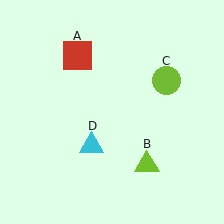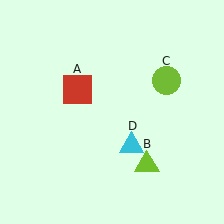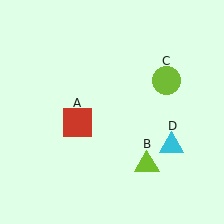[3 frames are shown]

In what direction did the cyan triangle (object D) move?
The cyan triangle (object D) moved right.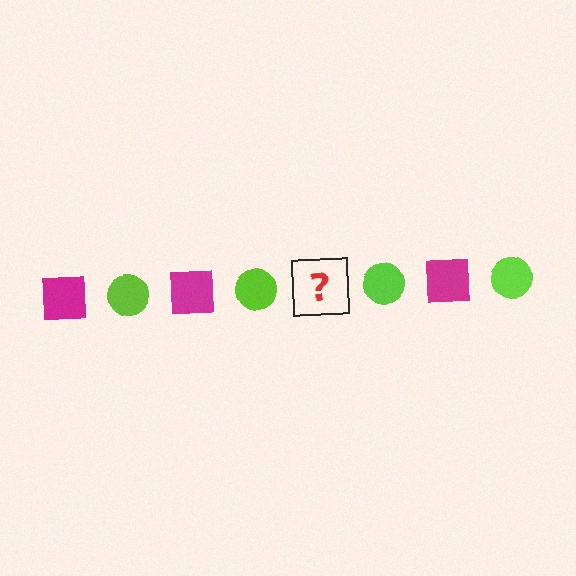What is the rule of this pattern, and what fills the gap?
The rule is that the pattern alternates between magenta square and lime circle. The gap should be filled with a magenta square.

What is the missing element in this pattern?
The missing element is a magenta square.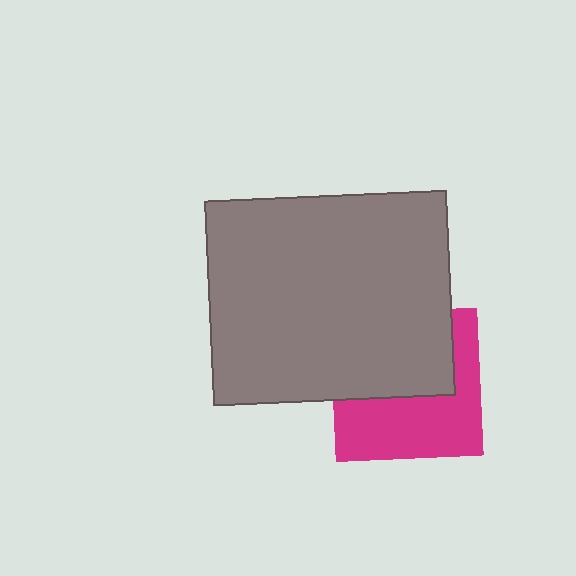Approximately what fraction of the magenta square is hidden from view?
Roughly 50% of the magenta square is hidden behind the gray rectangle.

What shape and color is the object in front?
The object in front is a gray rectangle.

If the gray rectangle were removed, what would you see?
You would see the complete magenta square.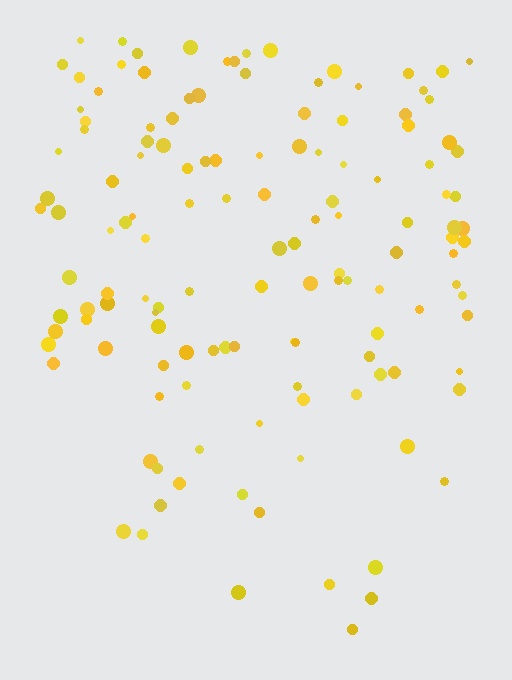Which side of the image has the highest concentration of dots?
The top.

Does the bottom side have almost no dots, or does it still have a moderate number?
Still a moderate number, just noticeably fewer than the top.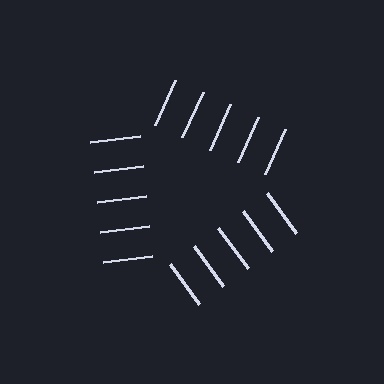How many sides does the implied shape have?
3 sides — the line-ends trace a triangle.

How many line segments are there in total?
15 — 5 along each of the 3 edges.